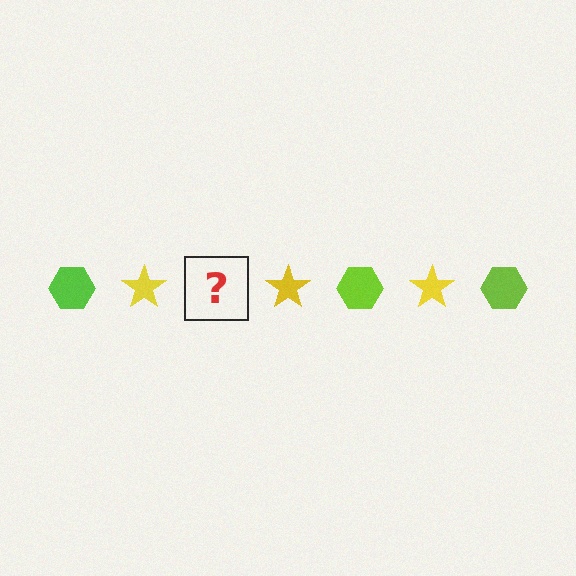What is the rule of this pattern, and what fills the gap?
The rule is that the pattern alternates between lime hexagon and yellow star. The gap should be filled with a lime hexagon.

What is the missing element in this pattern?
The missing element is a lime hexagon.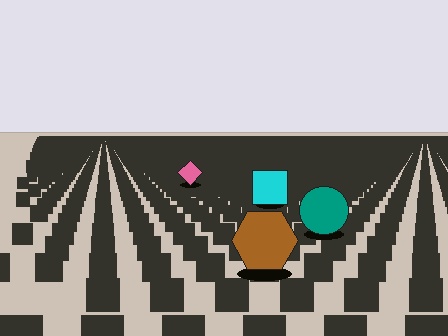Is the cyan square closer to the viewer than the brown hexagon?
No. The brown hexagon is closer — you can tell from the texture gradient: the ground texture is coarser near it.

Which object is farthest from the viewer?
The pink diamond is farthest from the viewer. It appears smaller and the ground texture around it is denser.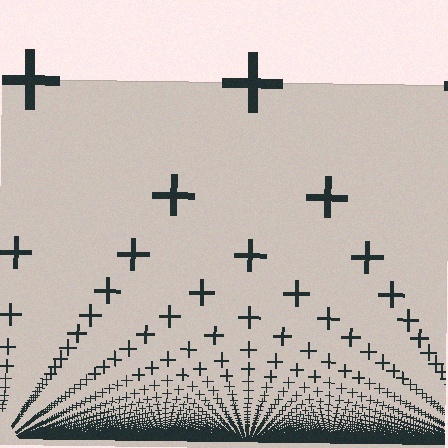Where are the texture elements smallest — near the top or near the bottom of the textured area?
Near the bottom.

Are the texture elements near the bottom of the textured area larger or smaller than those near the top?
Smaller. The gradient is inverted — elements near the bottom are smaller and denser.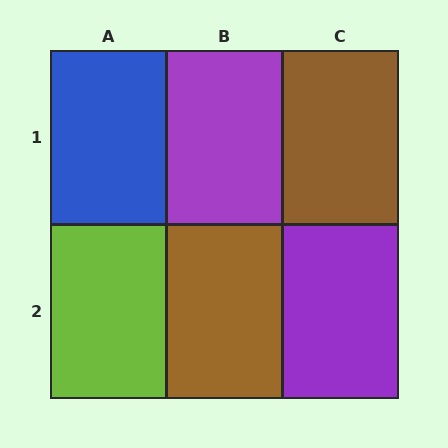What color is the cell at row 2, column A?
Lime.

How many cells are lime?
1 cell is lime.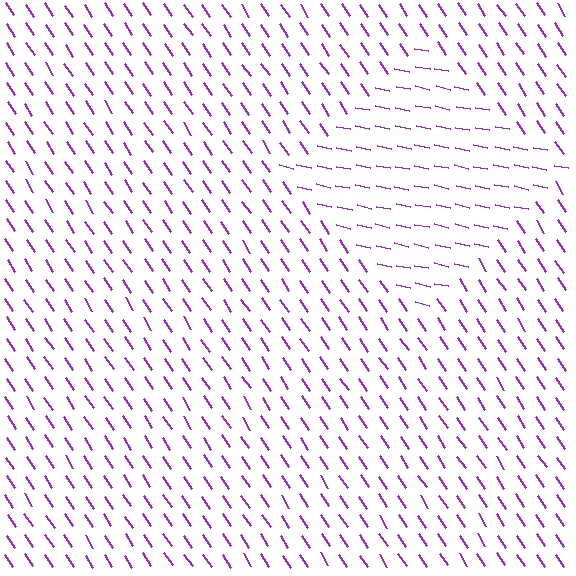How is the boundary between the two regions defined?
The boundary is defined purely by a change in line orientation (approximately 45 degrees difference). All lines are the same color and thickness.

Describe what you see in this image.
The image is filled with small purple line segments. A diamond region in the image has lines oriented differently from the surrounding lines, creating a visible texture boundary.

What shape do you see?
I see a diamond.